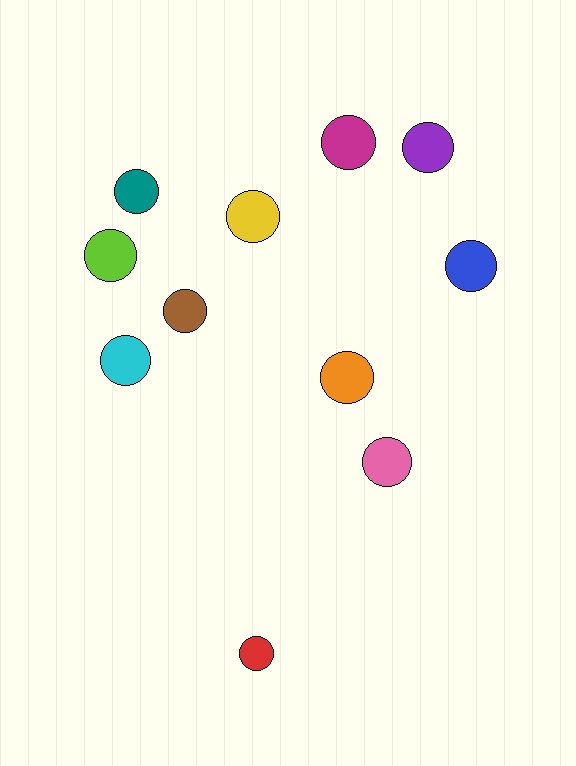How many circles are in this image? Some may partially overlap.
There are 11 circles.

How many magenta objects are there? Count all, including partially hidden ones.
There is 1 magenta object.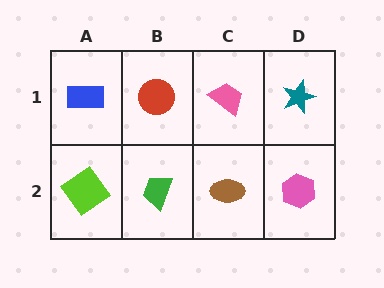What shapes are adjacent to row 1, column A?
A lime diamond (row 2, column A), a red circle (row 1, column B).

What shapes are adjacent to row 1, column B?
A green trapezoid (row 2, column B), a blue rectangle (row 1, column A), a pink trapezoid (row 1, column C).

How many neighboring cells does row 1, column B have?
3.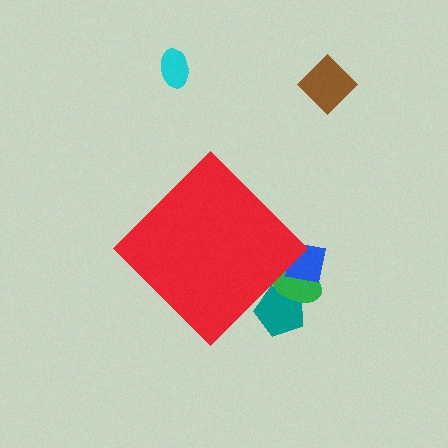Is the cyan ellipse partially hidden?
No, the cyan ellipse is fully visible.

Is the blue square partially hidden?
Yes, the blue square is partially hidden behind the red diamond.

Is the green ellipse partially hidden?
Yes, the green ellipse is partially hidden behind the red diamond.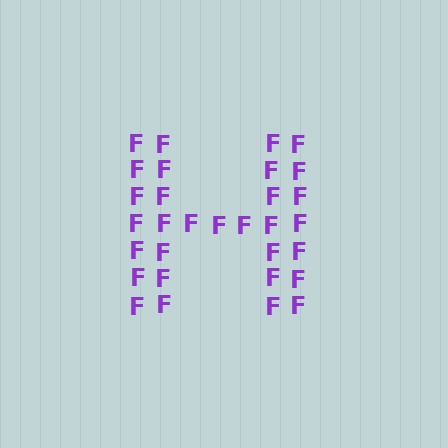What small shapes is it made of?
It is made of small letter F's.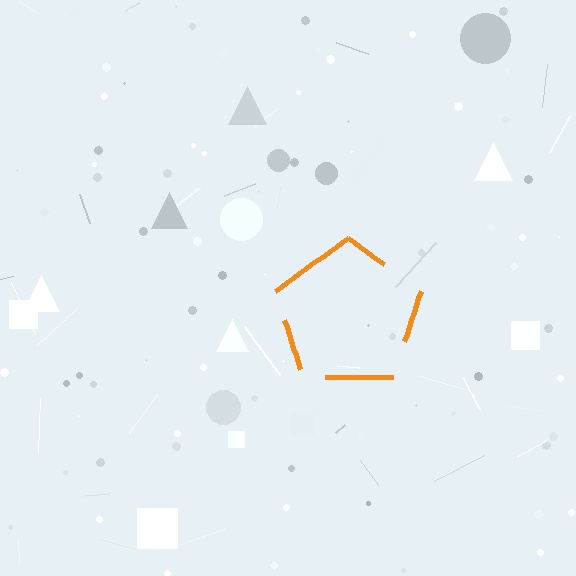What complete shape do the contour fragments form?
The contour fragments form a pentagon.